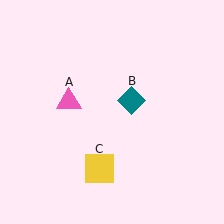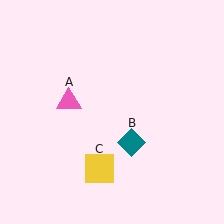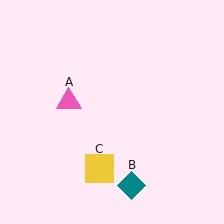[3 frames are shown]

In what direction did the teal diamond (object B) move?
The teal diamond (object B) moved down.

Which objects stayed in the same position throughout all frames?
Pink triangle (object A) and yellow square (object C) remained stationary.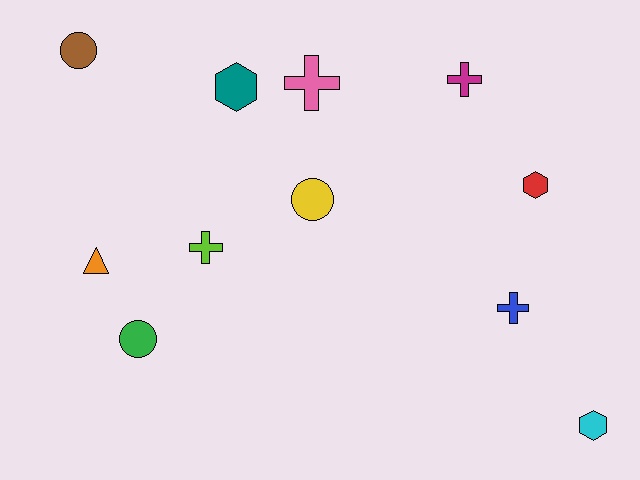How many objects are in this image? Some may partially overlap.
There are 11 objects.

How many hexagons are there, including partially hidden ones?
There are 3 hexagons.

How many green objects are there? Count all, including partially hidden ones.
There is 1 green object.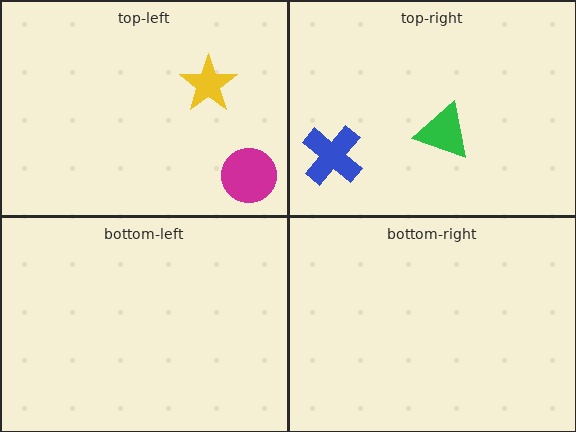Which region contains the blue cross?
The top-right region.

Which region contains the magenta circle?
The top-left region.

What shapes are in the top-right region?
The green triangle, the blue cross.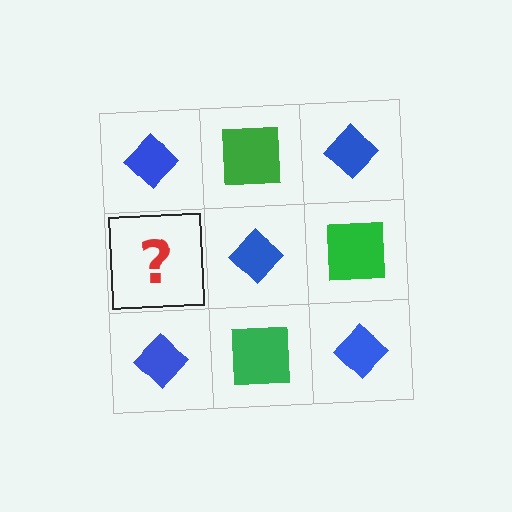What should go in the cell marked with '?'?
The missing cell should contain a green square.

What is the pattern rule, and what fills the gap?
The rule is that it alternates blue diamond and green square in a checkerboard pattern. The gap should be filled with a green square.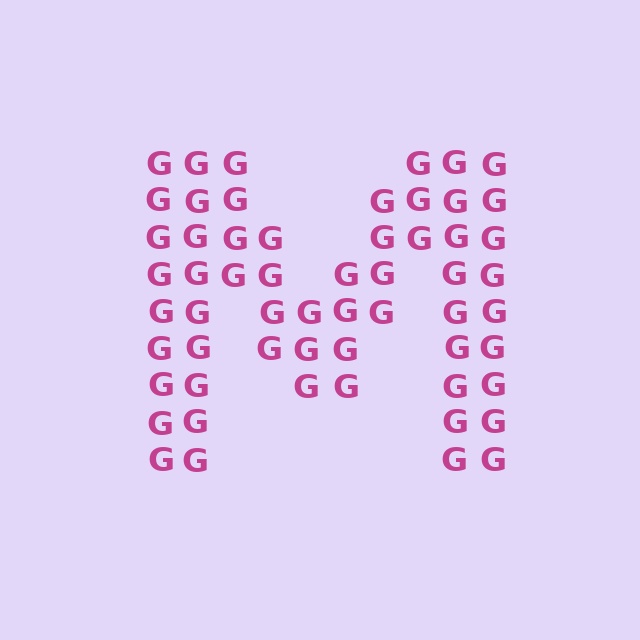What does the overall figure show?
The overall figure shows the letter M.